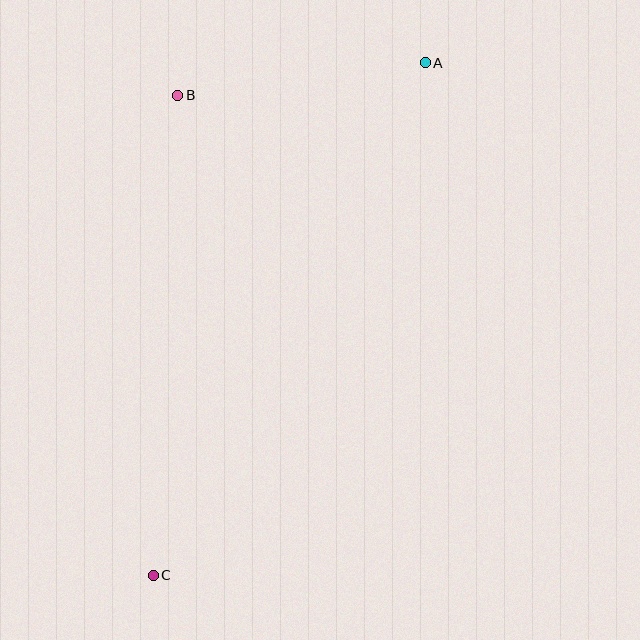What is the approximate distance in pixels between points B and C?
The distance between B and C is approximately 481 pixels.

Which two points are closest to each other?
Points A and B are closest to each other.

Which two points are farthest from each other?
Points A and C are farthest from each other.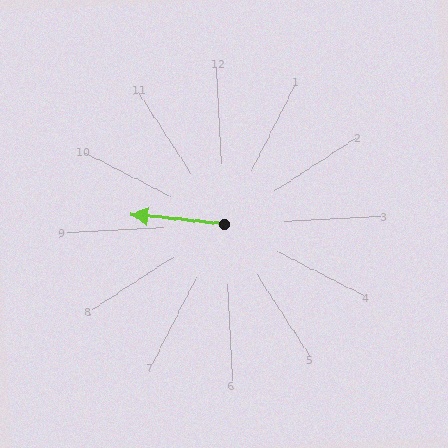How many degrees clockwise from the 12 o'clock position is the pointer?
Approximately 279 degrees.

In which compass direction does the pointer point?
West.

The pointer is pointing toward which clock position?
Roughly 9 o'clock.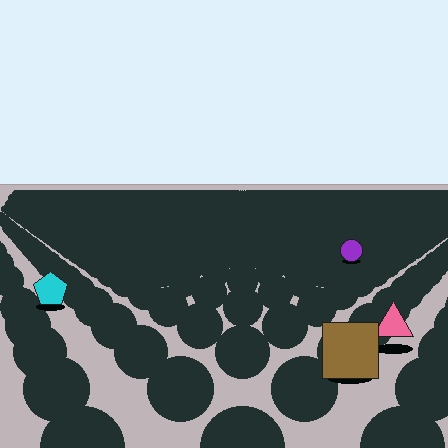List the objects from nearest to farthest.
From nearest to farthest: the brown square, the pink triangle, the cyan pentagon, the purple circle.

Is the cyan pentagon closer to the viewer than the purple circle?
Yes. The cyan pentagon is closer — you can tell from the texture gradient: the ground texture is coarser near it.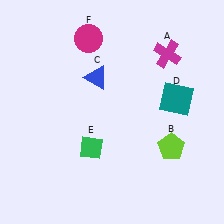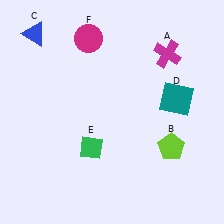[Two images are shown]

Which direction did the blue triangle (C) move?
The blue triangle (C) moved left.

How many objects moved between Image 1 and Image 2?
1 object moved between the two images.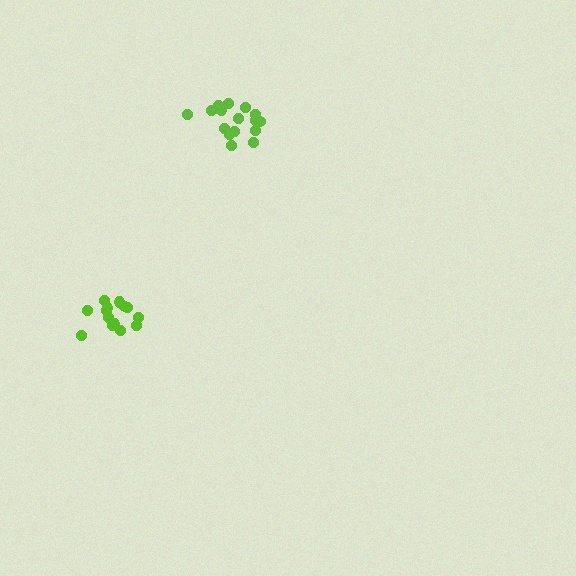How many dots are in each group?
Group 1: 17 dots, Group 2: 14 dots (31 total).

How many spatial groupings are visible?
There are 2 spatial groupings.